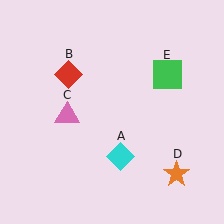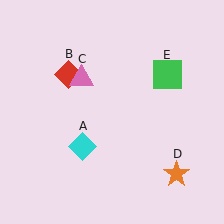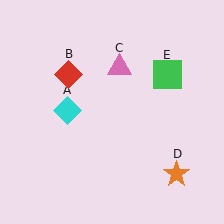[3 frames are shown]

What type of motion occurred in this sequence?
The cyan diamond (object A), pink triangle (object C) rotated clockwise around the center of the scene.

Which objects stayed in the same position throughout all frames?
Red diamond (object B) and orange star (object D) and green square (object E) remained stationary.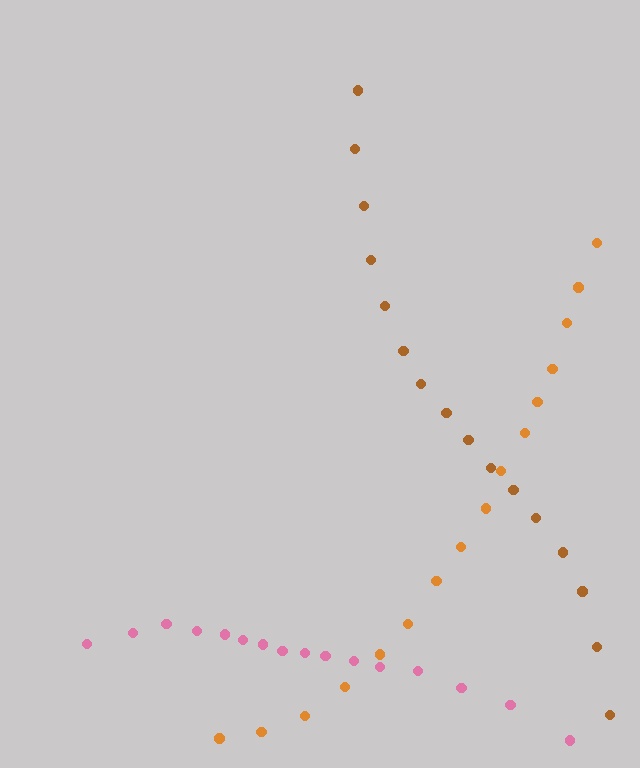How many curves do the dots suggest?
There are 3 distinct paths.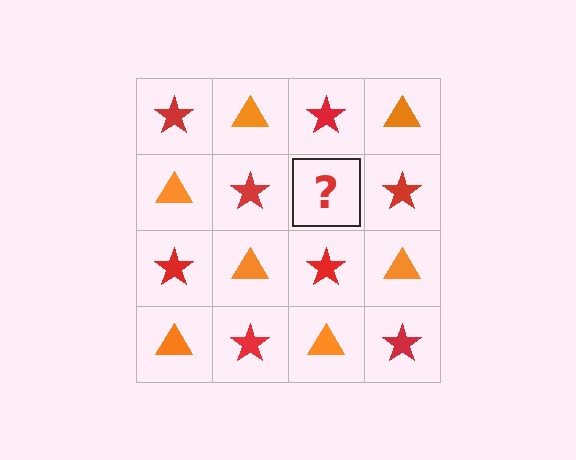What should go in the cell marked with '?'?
The missing cell should contain an orange triangle.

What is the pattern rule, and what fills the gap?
The rule is that it alternates red star and orange triangle in a checkerboard pattern. The gap should be filled with an orange triangle.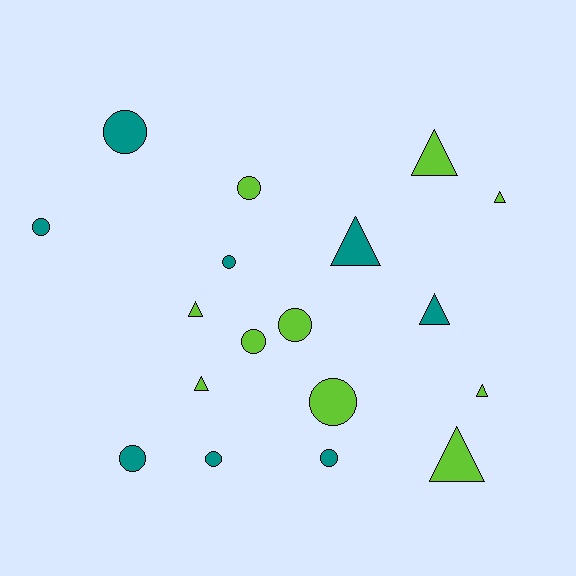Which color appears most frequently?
Lime, with 10 objects.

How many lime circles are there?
There are 4 lime circles.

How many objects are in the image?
There are 18 objects.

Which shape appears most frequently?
Circle, with 10 objects.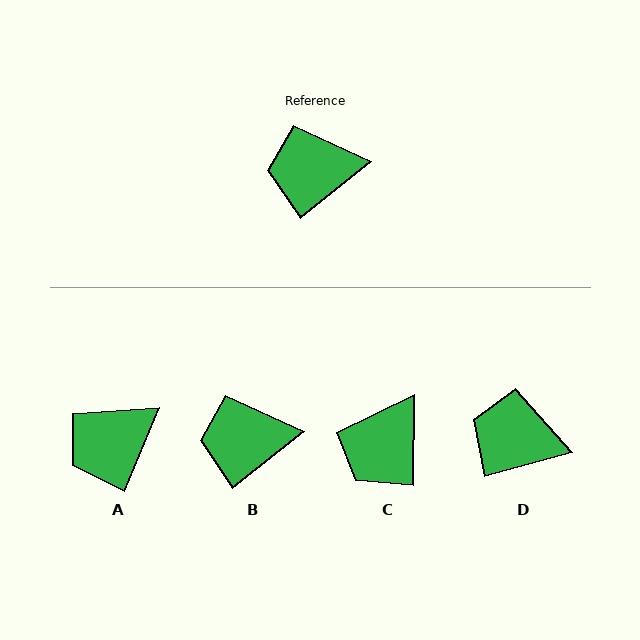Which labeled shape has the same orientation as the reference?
B.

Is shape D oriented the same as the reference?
No, it is off by about 23 degrees.